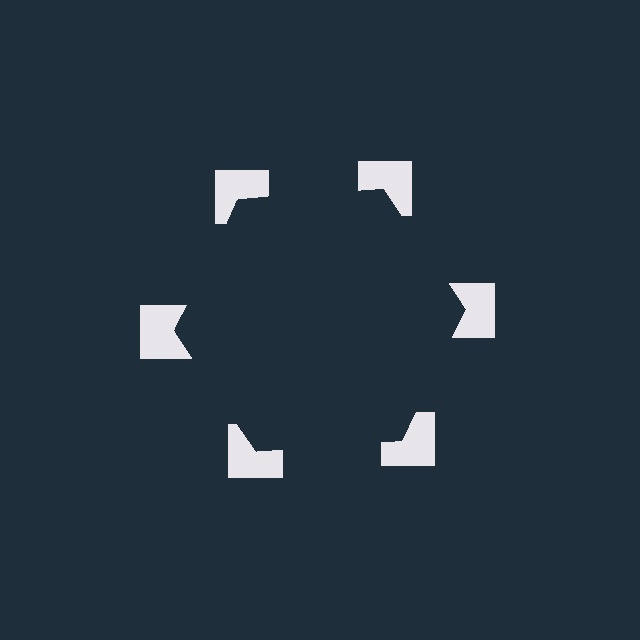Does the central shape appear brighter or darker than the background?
It typically appears slightly darker than the background, even though no actual brightness change is drawn.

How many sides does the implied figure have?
6 sides.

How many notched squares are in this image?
There are 6 — one at each vertex of the illusory hexagon.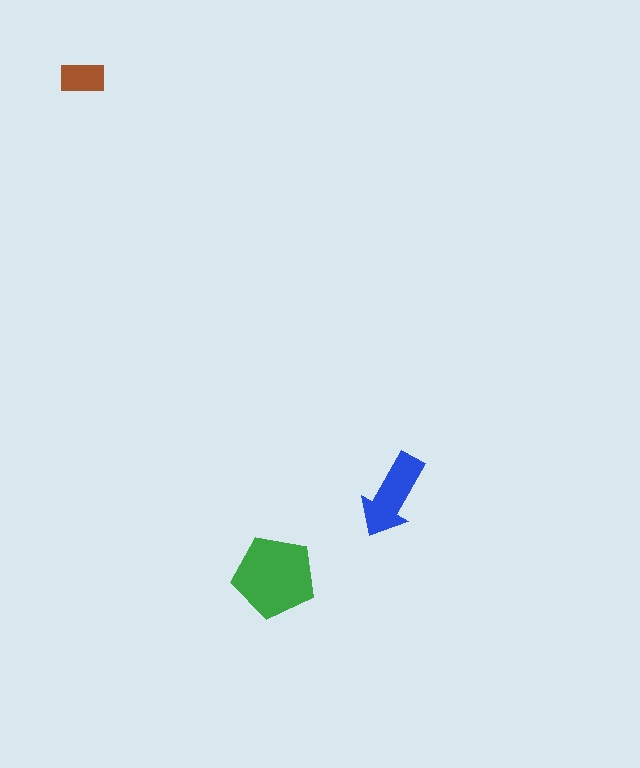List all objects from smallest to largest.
The brown rectangle, the blue arrow, the green pentagon.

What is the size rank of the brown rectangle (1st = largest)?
3rd.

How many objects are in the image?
There are 3 objects in the image.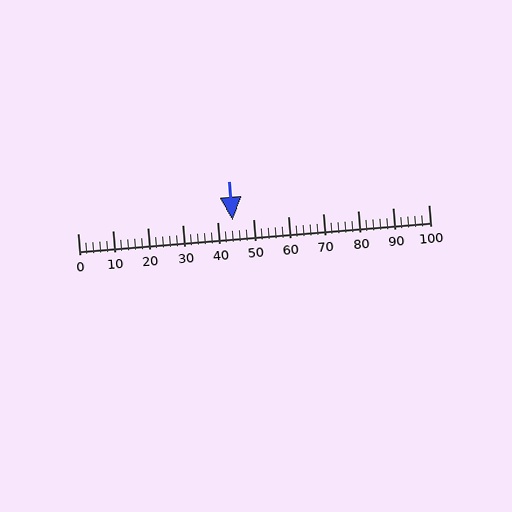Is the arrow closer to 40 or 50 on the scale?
The arrow is closer to 40.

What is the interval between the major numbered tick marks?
The major tick marks are spaced 10 units apart.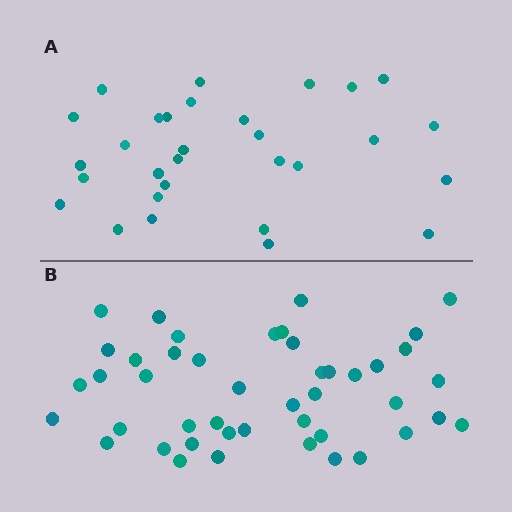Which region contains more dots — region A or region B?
Region B (the bottom region) has more dots.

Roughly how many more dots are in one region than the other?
Region B has approximately 15 more dots than region A.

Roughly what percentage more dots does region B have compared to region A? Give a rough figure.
About 50% more.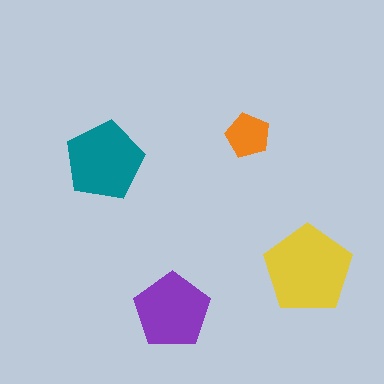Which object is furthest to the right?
The yellow pentagon is rightmost.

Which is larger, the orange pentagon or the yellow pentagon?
The yellow one.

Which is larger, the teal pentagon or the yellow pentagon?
The yellow one.